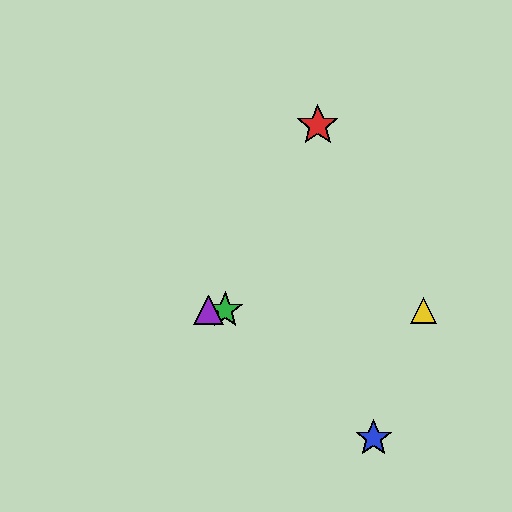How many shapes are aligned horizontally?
3 shapes (the green star, the yellow triangle, the purple triangle) are aligned horizontally.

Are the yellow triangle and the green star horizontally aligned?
Yes, both are at y≈310.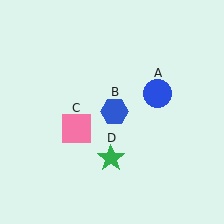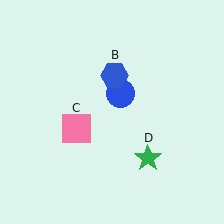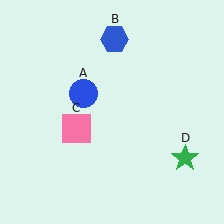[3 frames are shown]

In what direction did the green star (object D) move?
The green star (object D) moved right.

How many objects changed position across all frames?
3 objects changed position: blue circle (object A), blue hexagon (object B), green star (object D).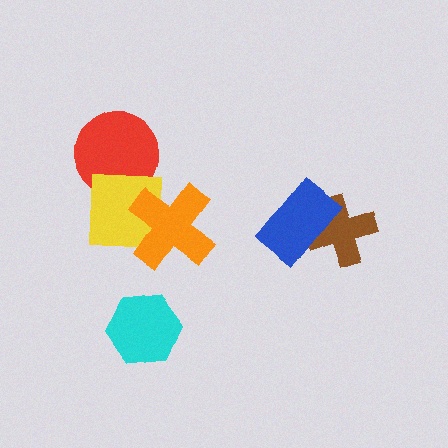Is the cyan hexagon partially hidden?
No, no other shape covers it.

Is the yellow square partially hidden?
Yes, it is partially covered by another shape.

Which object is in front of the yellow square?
The orange cross is in front of the yellow square.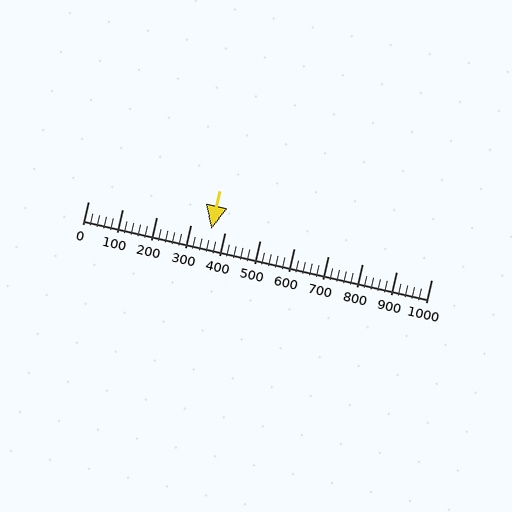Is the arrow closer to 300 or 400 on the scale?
The arrow is closer to 400.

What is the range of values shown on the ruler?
The ruler shows values from 0 to 1000.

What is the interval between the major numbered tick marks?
The major tick marks are spaced 100 units apart.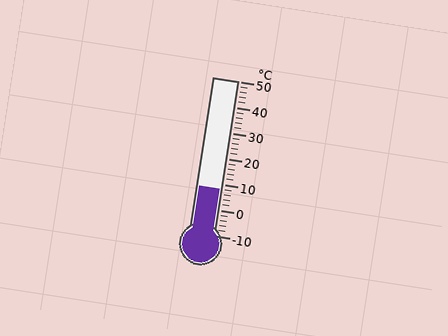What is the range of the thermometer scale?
The thermometer scale ranges from -10°C to 50°C.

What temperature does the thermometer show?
The thermometer shows approximately 8°C.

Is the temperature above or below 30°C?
The temperature is below 30°C.